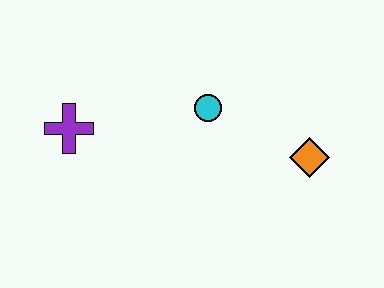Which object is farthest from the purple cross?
The orange diamond is farthest from the purple cross.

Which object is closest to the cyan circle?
The orange diamond is closest to the cyan circle.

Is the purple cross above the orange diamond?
Yes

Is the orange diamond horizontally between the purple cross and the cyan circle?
No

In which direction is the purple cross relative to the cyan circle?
The purple cross is to the left of the cyan circle.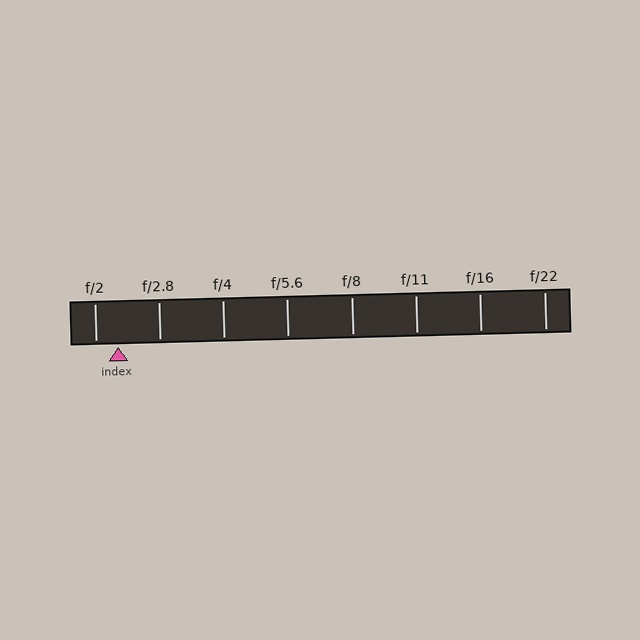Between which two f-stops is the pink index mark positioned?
The index mark is between f/2 and f/2.8.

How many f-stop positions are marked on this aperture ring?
There are 8 f-stop positions marked.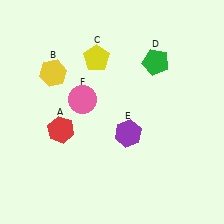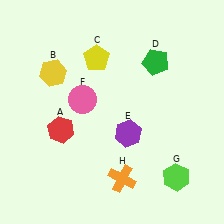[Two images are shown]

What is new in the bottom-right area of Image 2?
An orange cross (H) was added in the bottom-right area of Image 2.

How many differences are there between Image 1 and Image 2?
There are 2 differences between the two images.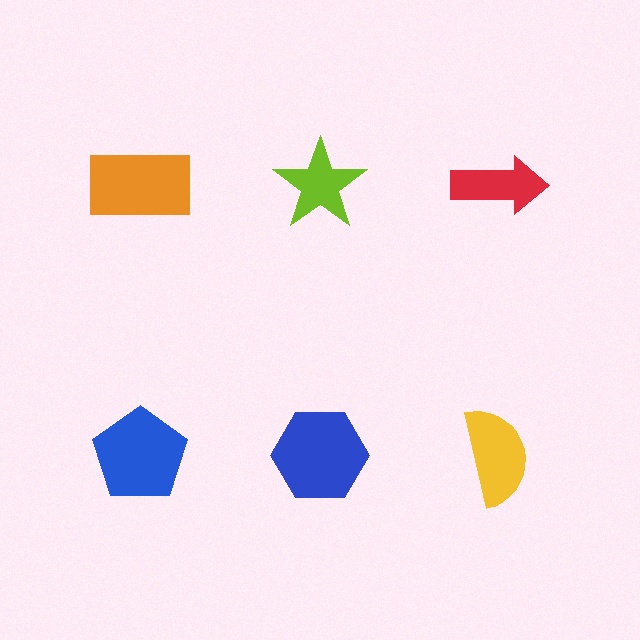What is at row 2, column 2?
A blue hexagon.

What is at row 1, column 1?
An orange rectangle.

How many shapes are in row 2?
3 shapes.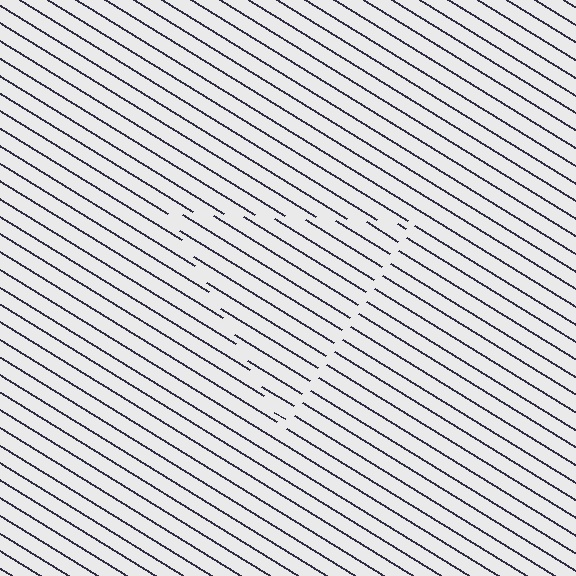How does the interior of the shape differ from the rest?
The interior of the shape contains the same grating, shifted by half a period — the contour is defined by the phase discontinuity where line-ends from the inner and outer gratings abut.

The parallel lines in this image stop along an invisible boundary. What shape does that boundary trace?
An illusory triangle. The interior of the shape contains the same grating, shifted by half a period — the contour is defined by the phase discontinuity where line-ends from the inner and outer gratings abut.